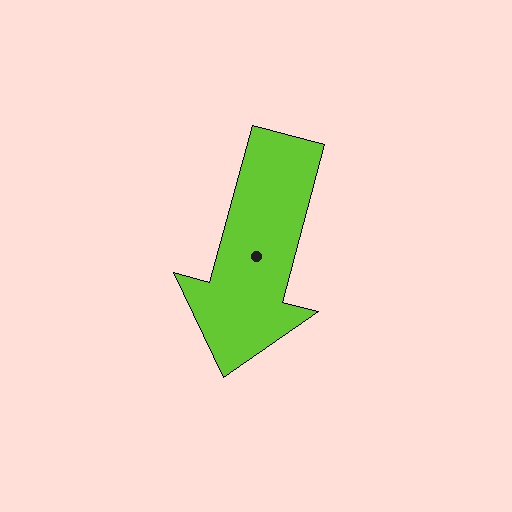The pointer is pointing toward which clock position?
Roughly 7 o'clock.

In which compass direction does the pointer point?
South.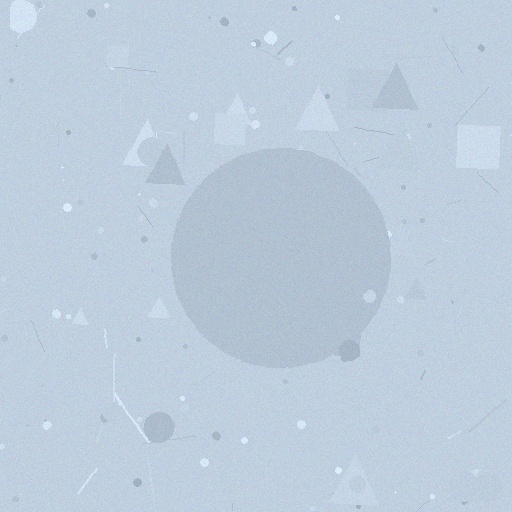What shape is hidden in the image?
A circle is hidden in the image.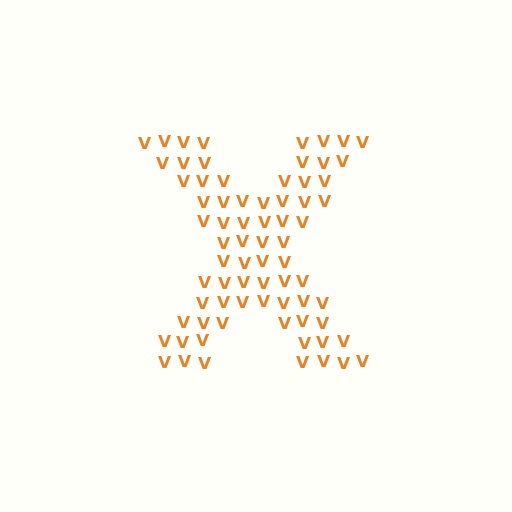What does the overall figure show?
The overall figure shows the letter X.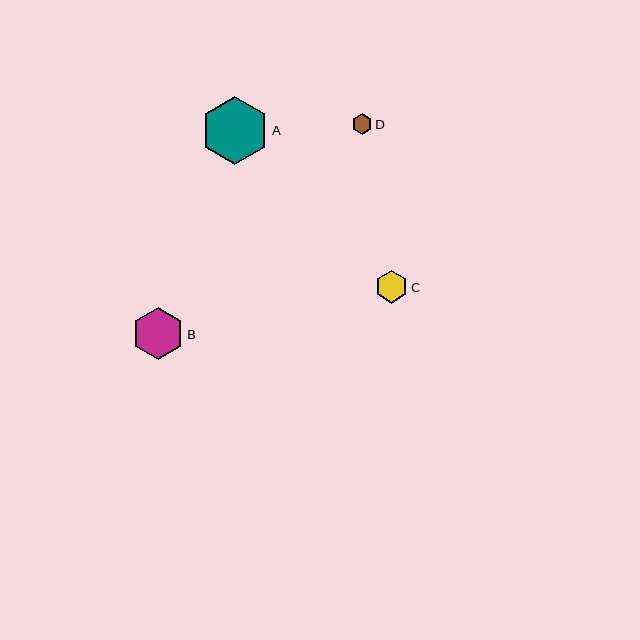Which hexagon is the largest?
Hexagon A is the largest with a size of approximately 68 pixels.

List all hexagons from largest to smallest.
From largest to smallest: A, B, C, D.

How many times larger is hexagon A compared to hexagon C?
Hexagon A is approximately 2.1 times the size of hexagon C.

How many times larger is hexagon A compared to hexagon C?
Hexagon A is approximately 2.1 times the size of hexagon C.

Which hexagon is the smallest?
Hexagon D is the smallest with a size of approximately 20 pixels.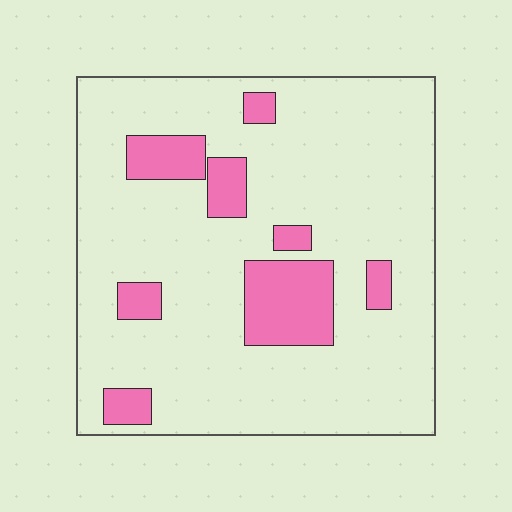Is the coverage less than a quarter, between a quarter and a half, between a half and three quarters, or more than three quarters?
Less than a quarter.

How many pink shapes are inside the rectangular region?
8.